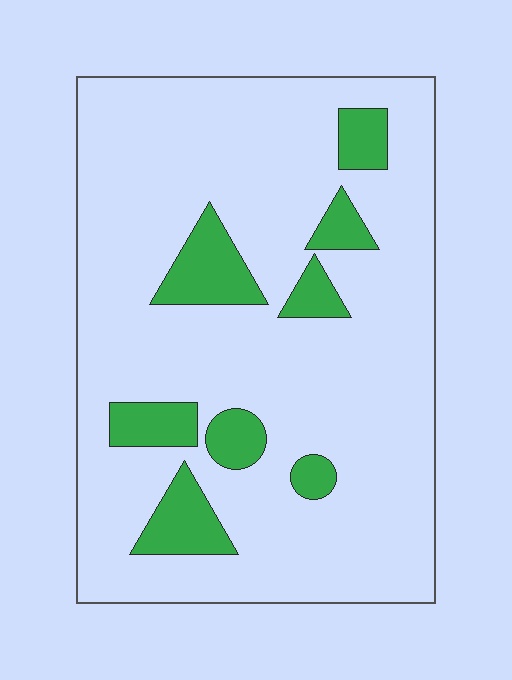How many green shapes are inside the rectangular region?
8.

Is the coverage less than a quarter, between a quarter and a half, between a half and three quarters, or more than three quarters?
Less than a quarter.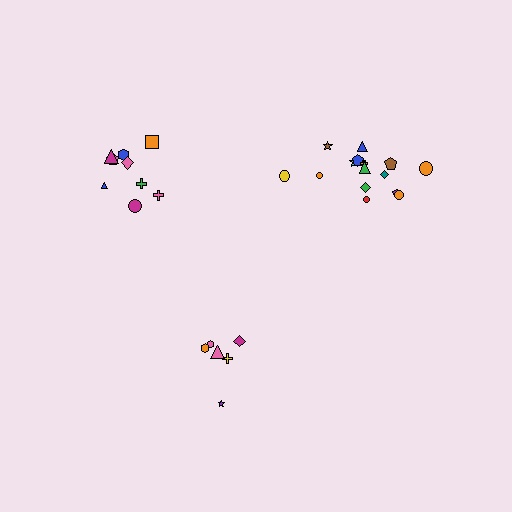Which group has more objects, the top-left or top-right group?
The top-right group.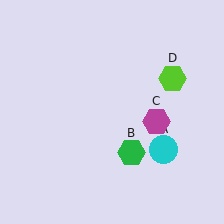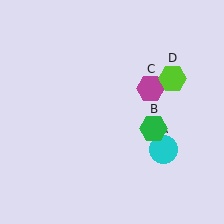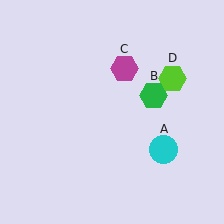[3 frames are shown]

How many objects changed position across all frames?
2 objects changed position: green hexagon (object B), magenta hexagon (object C).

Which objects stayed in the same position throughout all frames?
Cyan circle (object A) and lime hexagon (object D) remained stationary.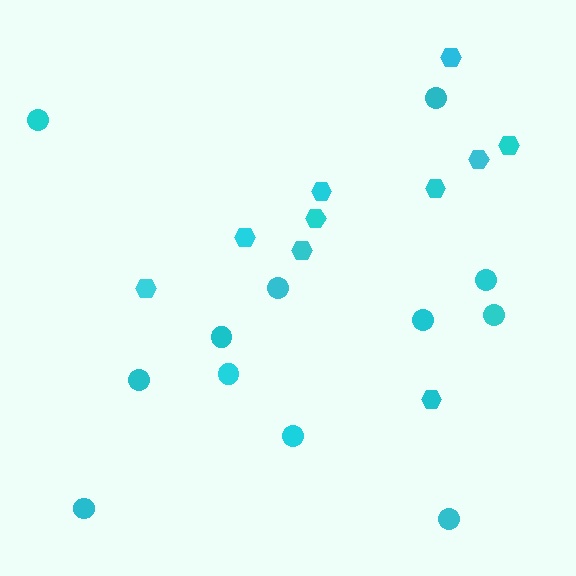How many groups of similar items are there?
There are 2 groups: one group of hexagons (10) and one group of circles (12).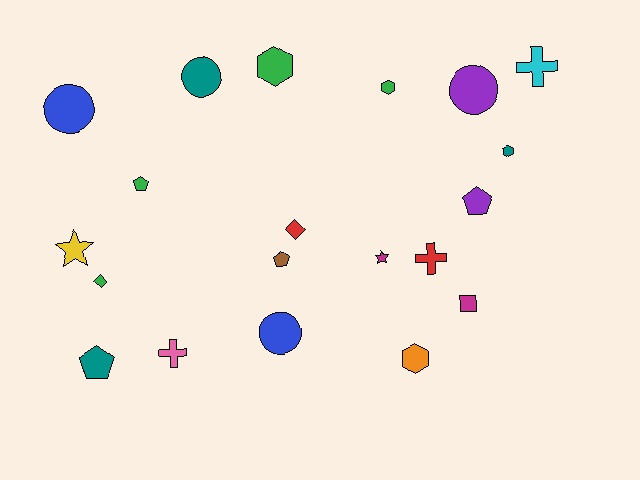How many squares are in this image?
There is 1 square.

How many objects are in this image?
There are 20 objects.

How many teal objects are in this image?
There are 3 teal objects.